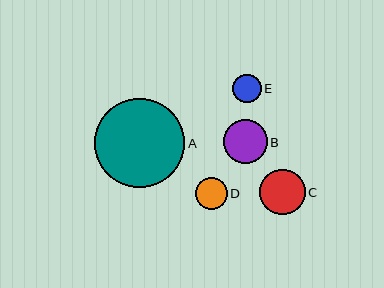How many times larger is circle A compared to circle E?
Circle A is approximately 3.2 times the size of circle E.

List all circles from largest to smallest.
From largest to smallest: A, C, B, D, E.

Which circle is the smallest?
Circle E is the smallest with a size of approximately 28 pixels.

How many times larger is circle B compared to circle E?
Circle B is approximately 1.5 times the size of circle E.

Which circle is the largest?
Circle A is the largest with a size of approximately 90 pixels.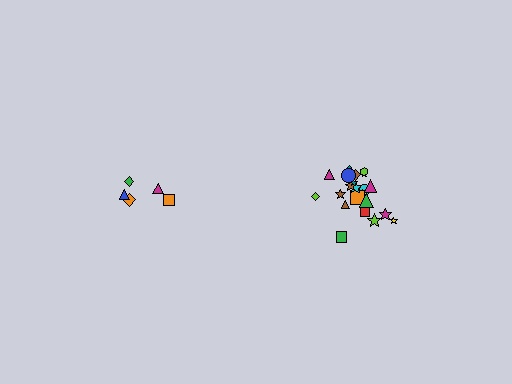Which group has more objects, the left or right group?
The right group.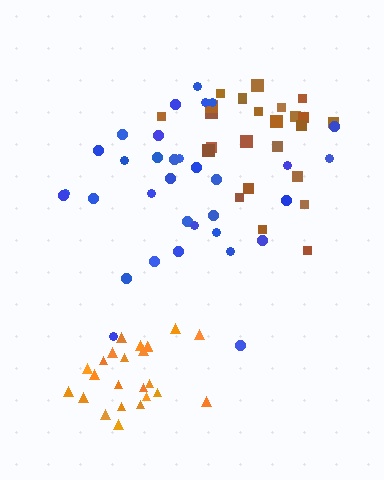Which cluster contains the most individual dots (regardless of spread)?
Blue (33).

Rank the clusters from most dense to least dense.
orange, brown, blue.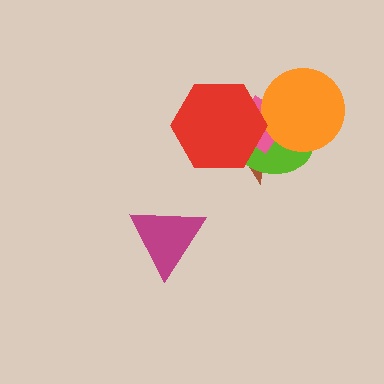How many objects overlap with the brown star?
4 objects overlap with the brown star.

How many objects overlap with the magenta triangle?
0 objects overlap with the magenta triangle.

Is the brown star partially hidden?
Yes, it is partially covered by another shape.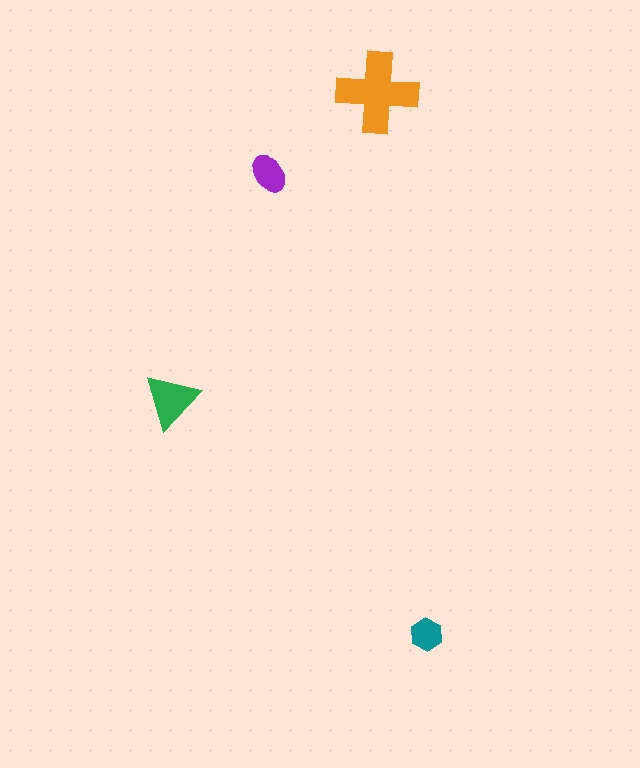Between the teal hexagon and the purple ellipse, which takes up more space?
The purple ellipse.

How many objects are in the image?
There are 4 objects in the image.